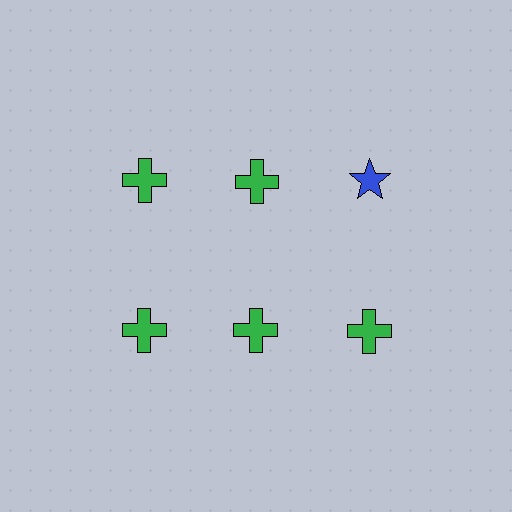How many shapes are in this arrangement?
There are 6 shapes arranged in a grid pattern.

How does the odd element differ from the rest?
It differs in both color (blue instead of green) and shape (star instead of cross).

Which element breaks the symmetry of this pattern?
The blue star in the top row, center column breaks the symmetry. All other shapes are green crosses.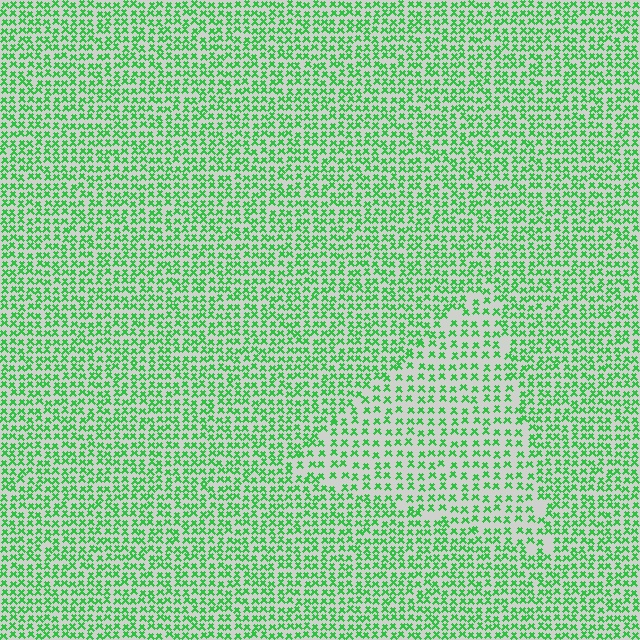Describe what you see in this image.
The image contains small green elements arranged at two different densities. A triangle-shaped region is visible where the elements are less densely packed than the surrounding area.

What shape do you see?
I see a triangle.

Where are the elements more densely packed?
The elements are more densely packed outside the triangle boundary.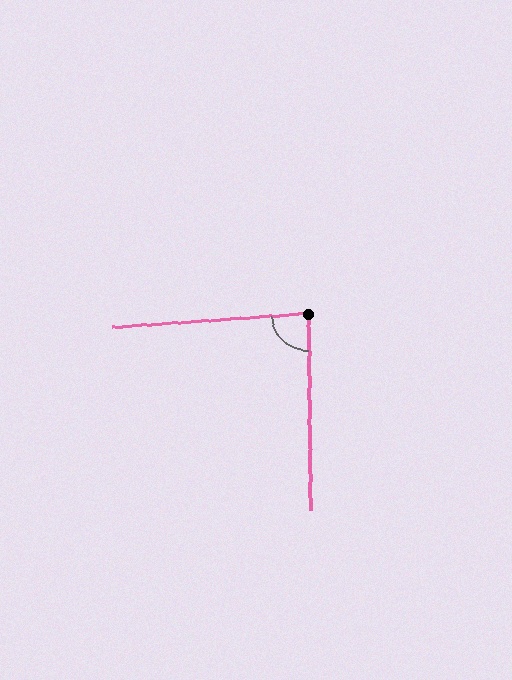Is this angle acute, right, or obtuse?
It is approximately a right angle.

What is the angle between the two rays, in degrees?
Approximately 87 degrees.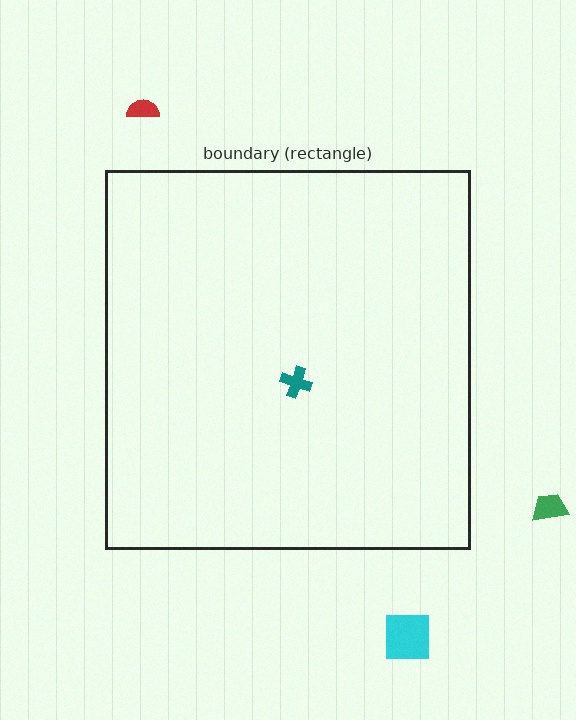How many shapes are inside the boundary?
1 inside, 3 outside.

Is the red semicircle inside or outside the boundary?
Outside.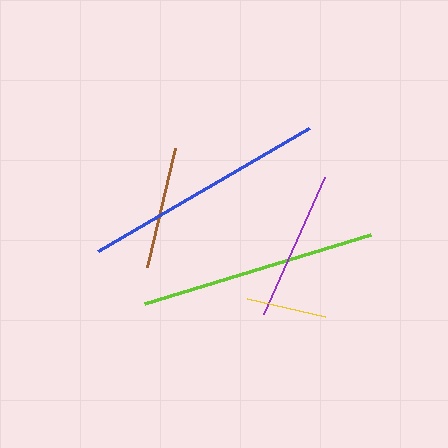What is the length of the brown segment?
The brown segment is approximately 123 pixels long.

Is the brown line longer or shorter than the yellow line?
The brown line is longer than the yellow line.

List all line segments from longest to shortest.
From longest to shortest: blue, lime, purple, brown, yellow.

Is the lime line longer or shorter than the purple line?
The lime line is longer than the purple line.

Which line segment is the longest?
The blue line is the longest at approximately 244 pixels.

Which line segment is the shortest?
The yellow line is the shortest at approximately 80 pixels.